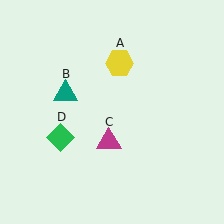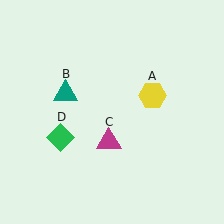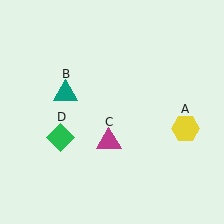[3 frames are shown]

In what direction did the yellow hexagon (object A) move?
The yellow hexagon (object A) moved down and to the right.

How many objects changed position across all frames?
1 object changed position: yellow hexagon (object A).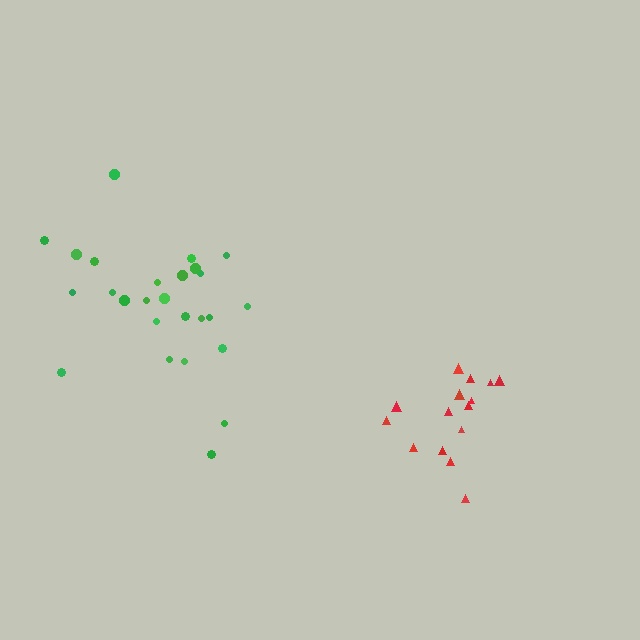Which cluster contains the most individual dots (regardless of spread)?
Green (26).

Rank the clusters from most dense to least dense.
red, green.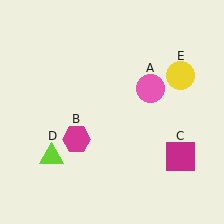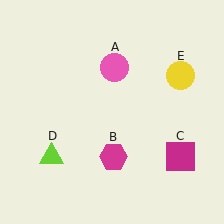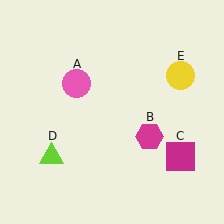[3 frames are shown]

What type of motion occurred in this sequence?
The pink circle (object A), magenta hexagon (object B) rotated counterclockwise around the center of the scene.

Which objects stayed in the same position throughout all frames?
Magenta square (object C) and lime triangle (object D) and yellow circle (object E) remained stationary.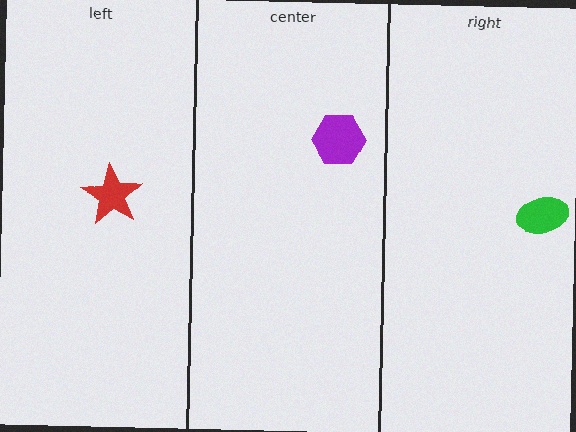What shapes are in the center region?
The purple hexagon.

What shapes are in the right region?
The green ellipse.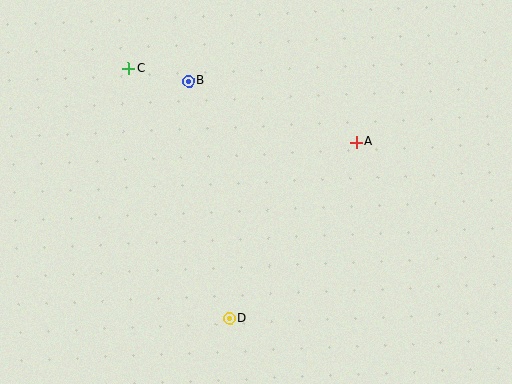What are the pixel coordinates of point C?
Point C is at (128, 68).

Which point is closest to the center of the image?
Point A at (356, 142) is closest to the center.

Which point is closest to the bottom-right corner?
Point A is closest to the bottom-right corner.